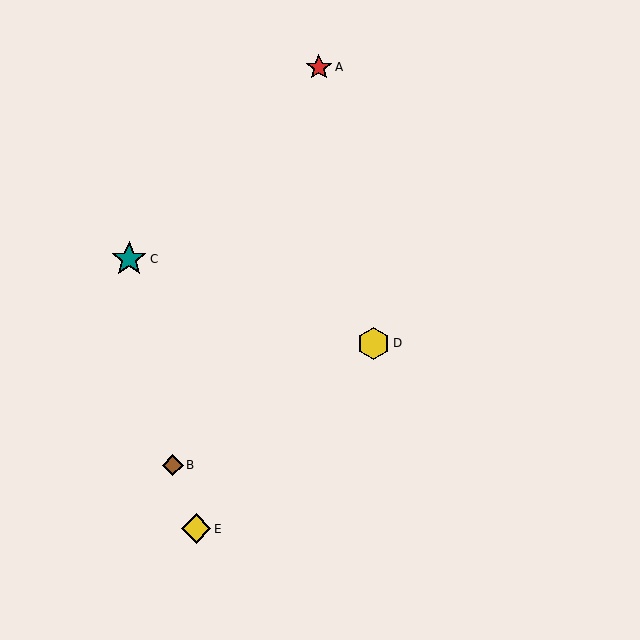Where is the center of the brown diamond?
The center of the brown diamond is at (173, 465).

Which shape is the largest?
The teal star (labeled C) is the largest.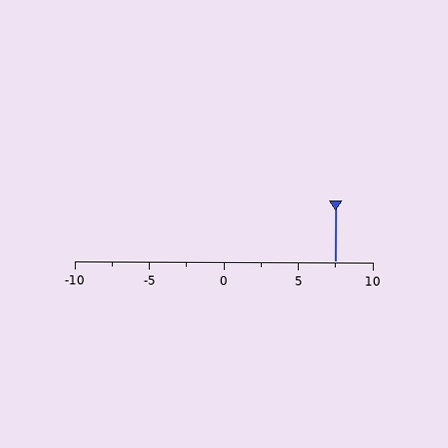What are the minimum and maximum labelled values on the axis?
The axis runs from -10 to 10.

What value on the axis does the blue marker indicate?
The marker indicates approximately 7.5.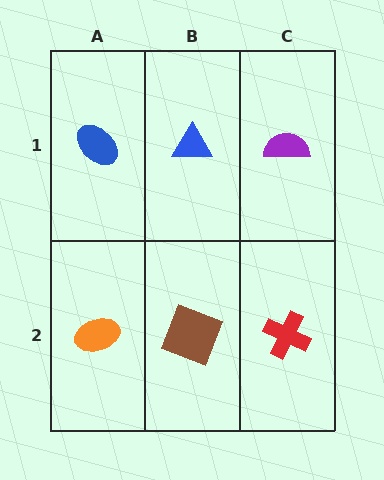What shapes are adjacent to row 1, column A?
An orange ellipse (row 2, column A), a blue triangle (row 1, column B).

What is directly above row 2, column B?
A blue triangle.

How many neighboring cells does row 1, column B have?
3.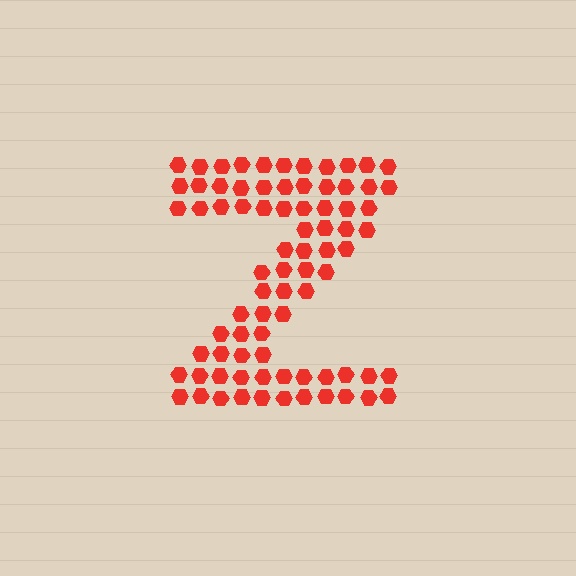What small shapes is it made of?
It is made of small hexagons.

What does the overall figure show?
The overall figure shows the letter Z.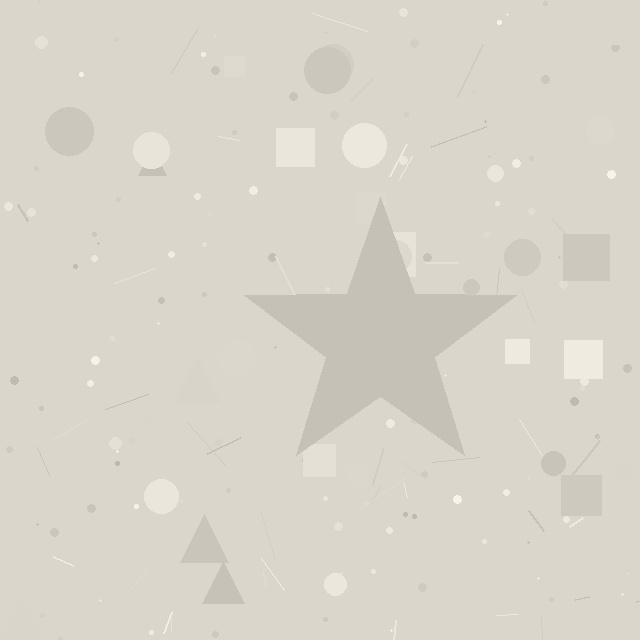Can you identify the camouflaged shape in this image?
The camouflaged shape is a star.